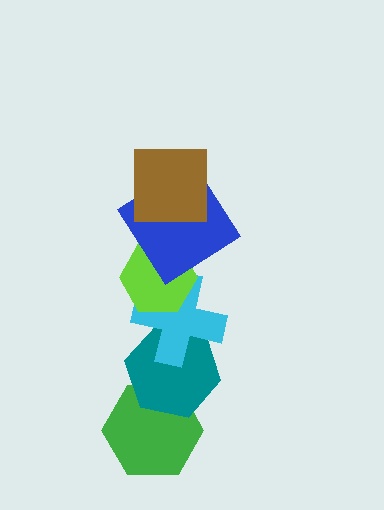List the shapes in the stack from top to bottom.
From top to bottom: the brown square, the blue diamond, the lime hexagon, the cyan cross, the teal hexagon, the green hexagon.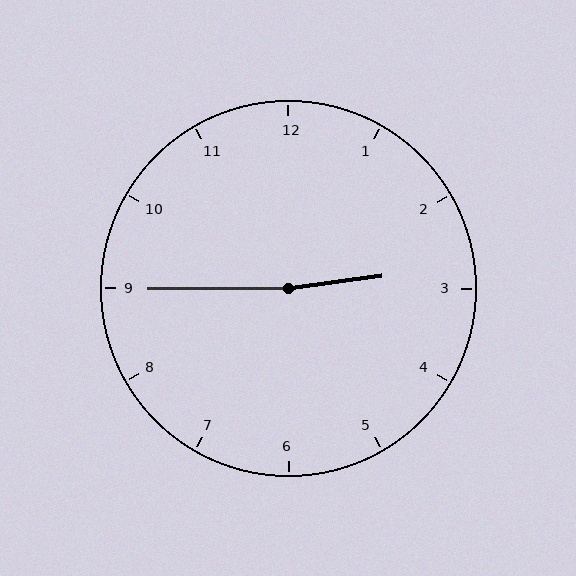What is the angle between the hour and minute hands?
Approximately 172 degrees.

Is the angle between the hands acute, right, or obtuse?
It is obtuse.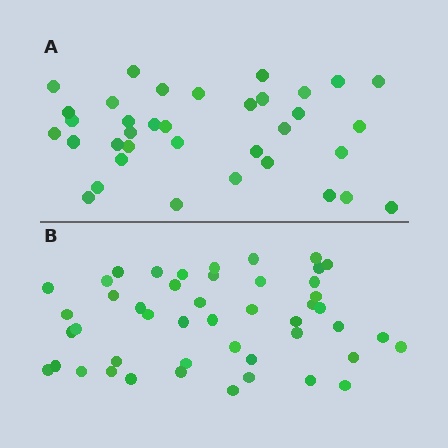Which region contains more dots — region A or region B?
Region B (the bottom region) has more dots.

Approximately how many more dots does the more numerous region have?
Region B has roughly 12 or so more dots than region A.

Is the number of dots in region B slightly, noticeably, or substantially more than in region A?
Region B has noticeably more, but not dramatically so. The ratio is roughly 1.3 to 1.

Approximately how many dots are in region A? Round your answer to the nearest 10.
About 40 dots. (The exact count is 36, which rounds to 40.)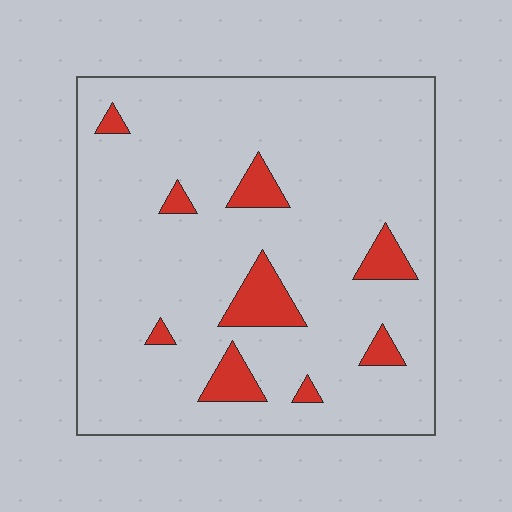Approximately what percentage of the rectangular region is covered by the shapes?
Approximately 10%.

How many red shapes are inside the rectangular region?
9.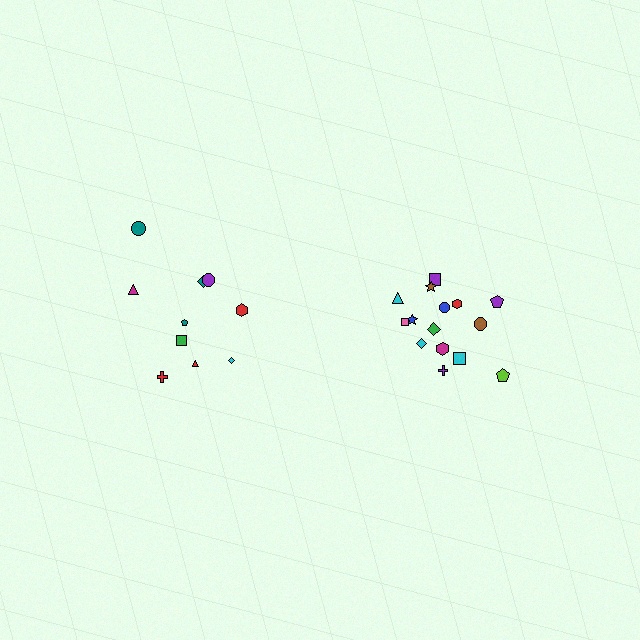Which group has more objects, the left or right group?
The right group.